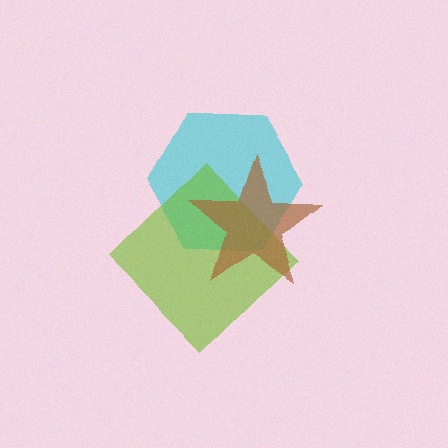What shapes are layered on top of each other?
The layered shapes are: a cyan hexagon, a lime diamond, a brown star.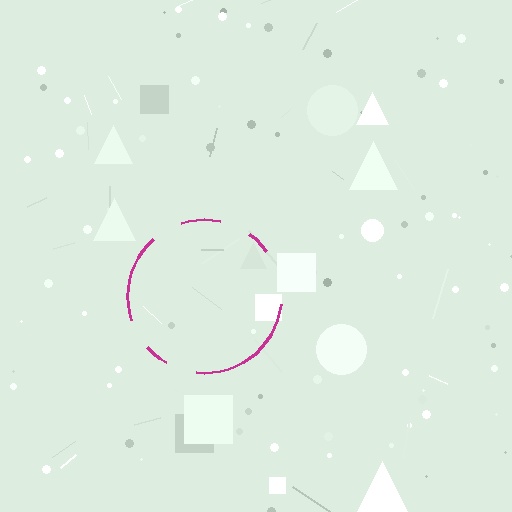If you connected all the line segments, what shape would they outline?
They would outline a circle.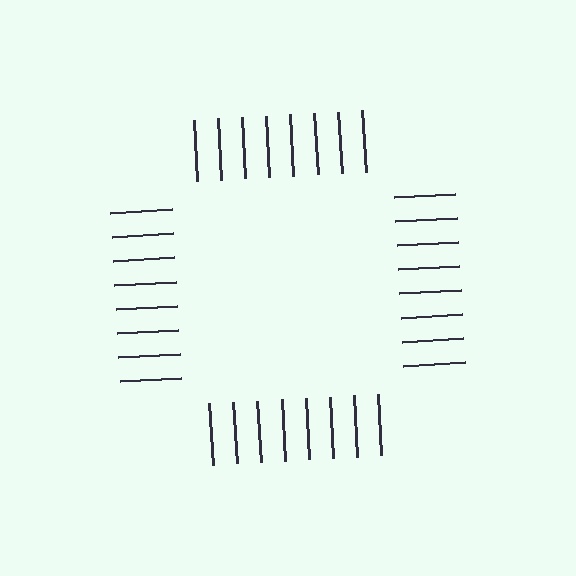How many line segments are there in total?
32 — 8 along each of the 4 edges.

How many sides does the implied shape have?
4 sides — the line-ends trace a square.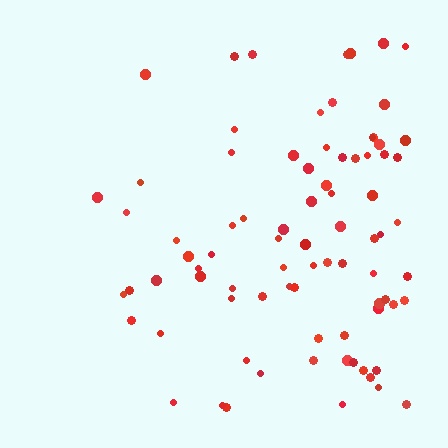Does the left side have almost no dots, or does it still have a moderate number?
Still a moderate number, just noticeably fewer than the right.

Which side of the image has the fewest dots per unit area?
The left.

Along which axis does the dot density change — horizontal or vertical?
Horizontal.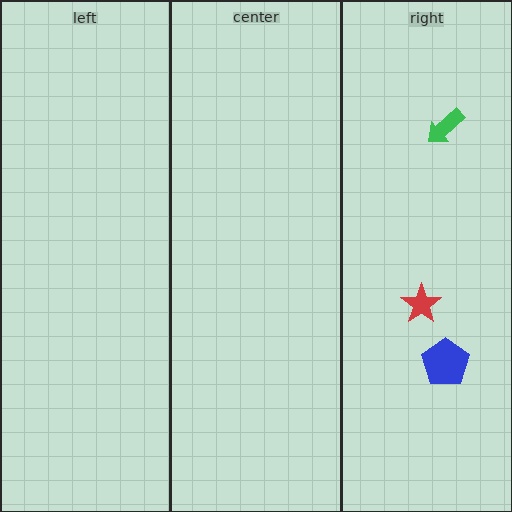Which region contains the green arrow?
The right region.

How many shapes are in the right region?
3.